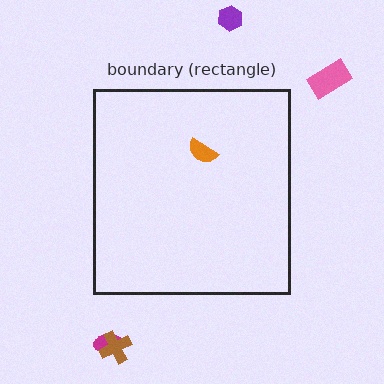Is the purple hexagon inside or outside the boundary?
Outside.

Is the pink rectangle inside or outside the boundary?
Outside.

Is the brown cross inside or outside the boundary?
Outside.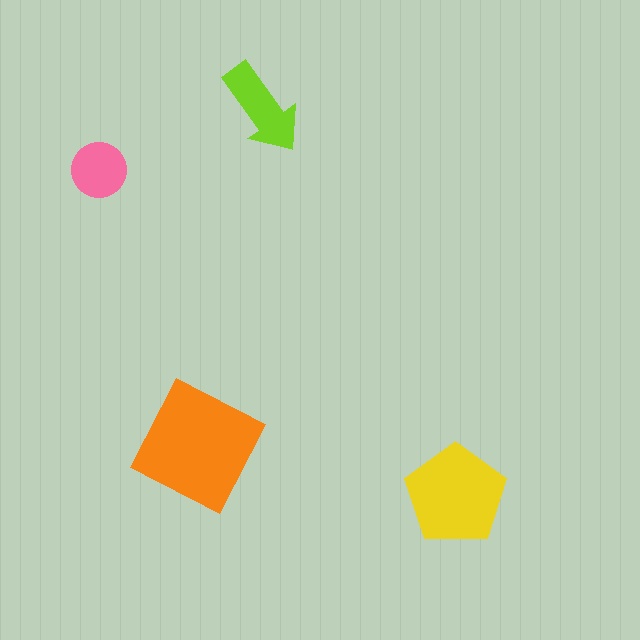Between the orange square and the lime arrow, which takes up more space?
The orange square.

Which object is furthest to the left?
The pink circle is leftmost.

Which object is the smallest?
The pink circle.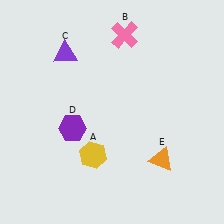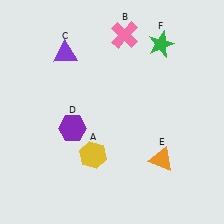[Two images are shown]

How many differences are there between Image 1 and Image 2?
There is 1 difference between the two images.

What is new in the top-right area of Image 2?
A green star (F) was added in the top-right area of Image 2.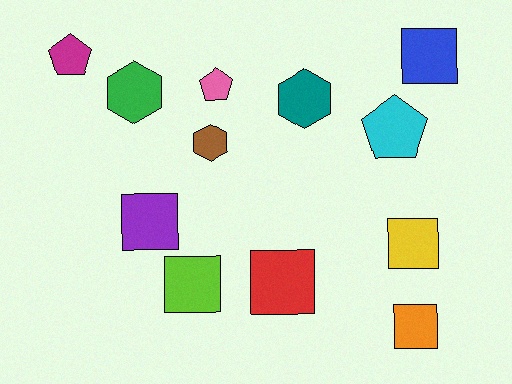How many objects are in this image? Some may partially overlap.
There are 12 objects.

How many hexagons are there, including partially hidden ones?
There are 3 hexagons.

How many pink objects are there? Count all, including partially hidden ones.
There is 1 pink object.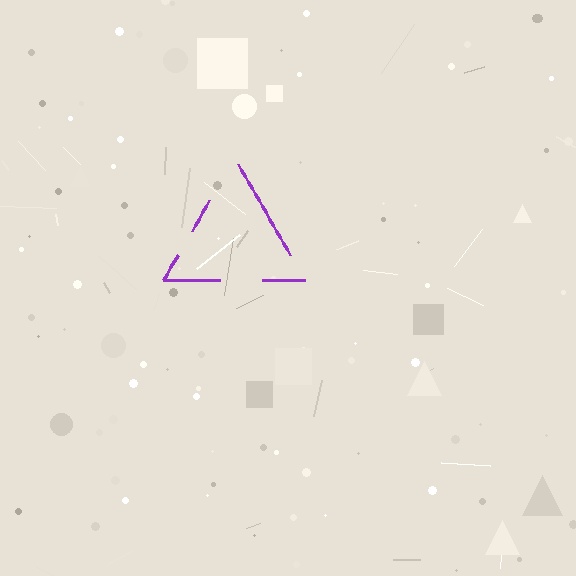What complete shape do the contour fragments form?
The contour fragments form a triangle.